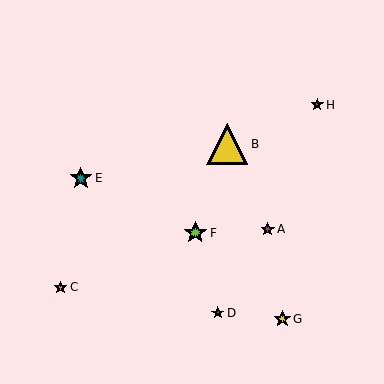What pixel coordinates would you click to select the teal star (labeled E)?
Click at (81, 178) to select the teal star E.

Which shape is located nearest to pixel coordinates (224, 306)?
The teal star (labeled D) at (218, 313) is nearest to that location.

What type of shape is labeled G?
Shape G is a yellow star.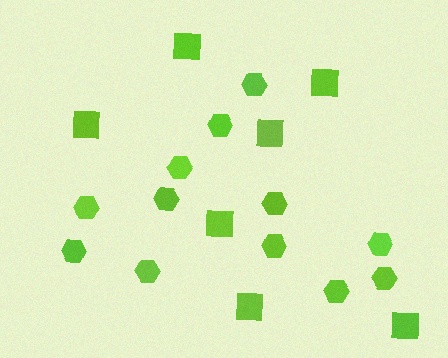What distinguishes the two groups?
There are 2 groups: one group of hexagons (12) and one group of squares (7).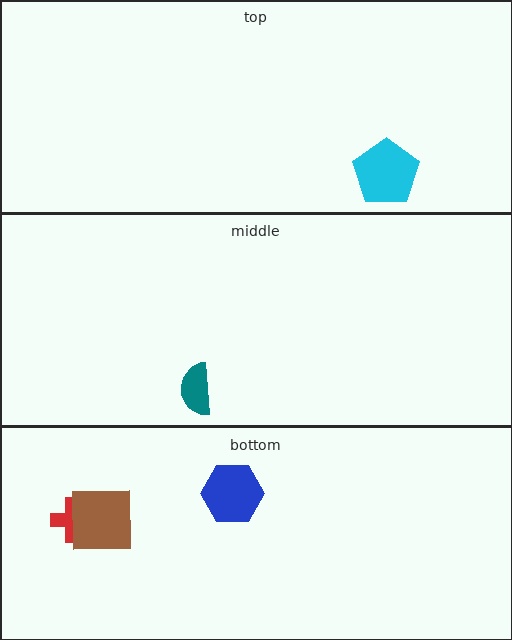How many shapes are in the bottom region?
3.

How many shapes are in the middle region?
1.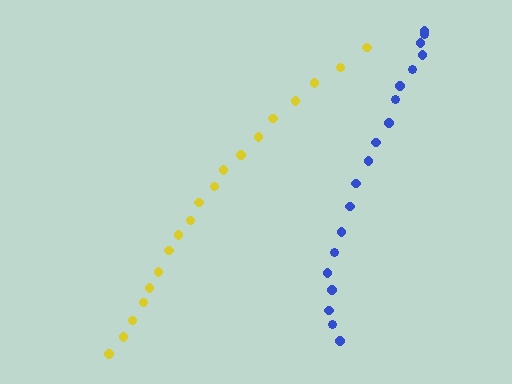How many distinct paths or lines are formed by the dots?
There are 2 distinct paths.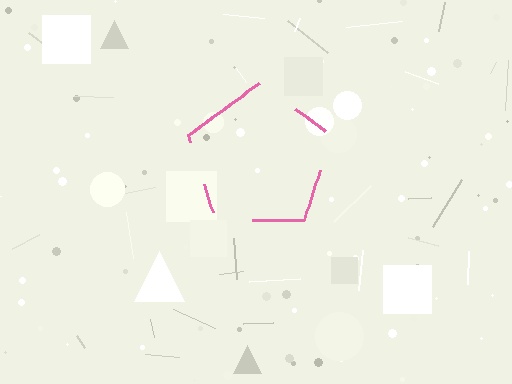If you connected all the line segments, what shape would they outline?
They would outline a pentagon.